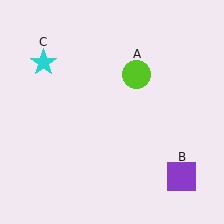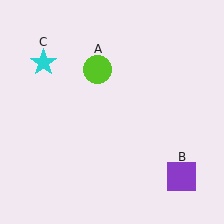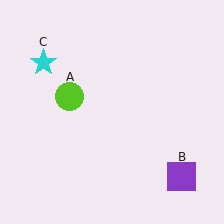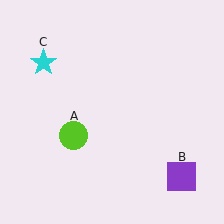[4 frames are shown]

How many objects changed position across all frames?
1 object changed position: lime circle (object A).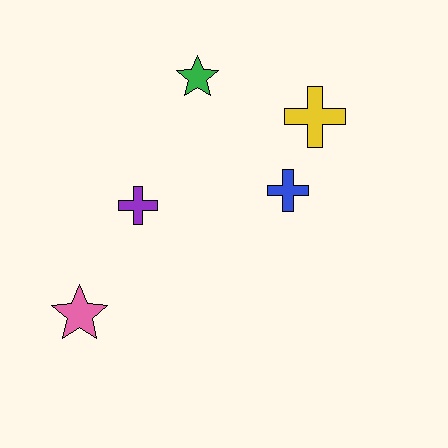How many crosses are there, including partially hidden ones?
There are 3 crosses.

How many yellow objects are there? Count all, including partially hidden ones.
There is 1 yellow object.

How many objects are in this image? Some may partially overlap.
There are 5 objects.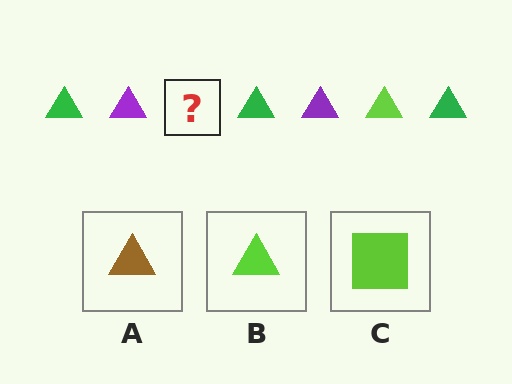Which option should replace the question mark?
Option B.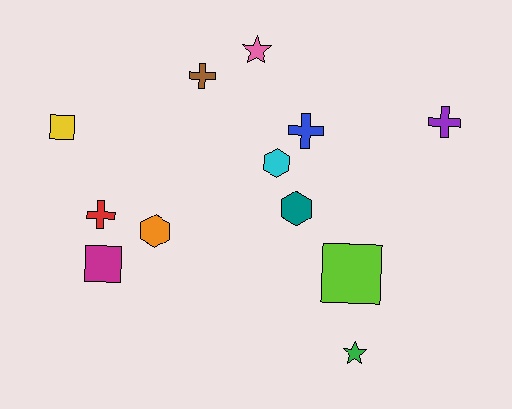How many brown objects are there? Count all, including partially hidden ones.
There is 1 brown object.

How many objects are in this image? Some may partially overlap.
There are 12 objects.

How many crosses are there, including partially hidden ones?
There are 4 crosses.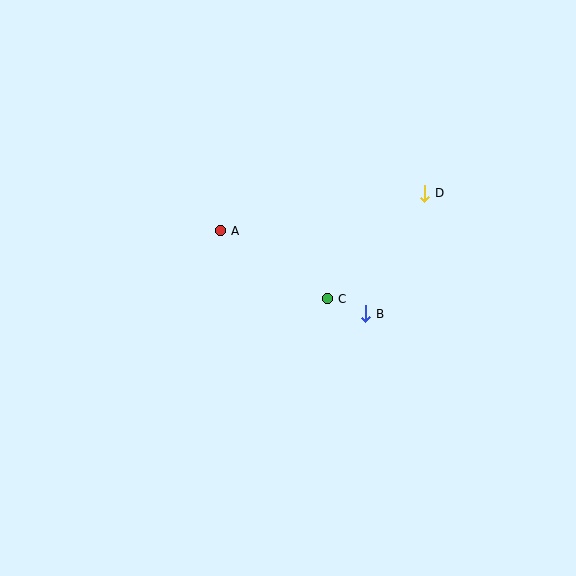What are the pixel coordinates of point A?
Point A is at (221, 231).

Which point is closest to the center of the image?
Point C at (328, 299) is closest to the center.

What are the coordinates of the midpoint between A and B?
The midpoint between A and B is at (293, 272).